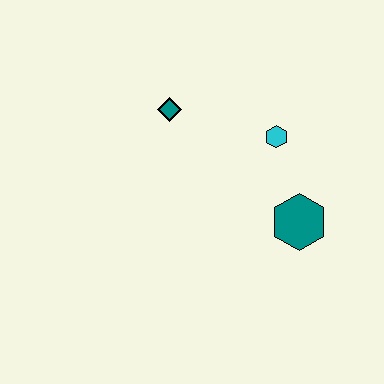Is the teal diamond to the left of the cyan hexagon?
Yes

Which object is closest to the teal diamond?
The cyan hexagon is closest to the teal diamond.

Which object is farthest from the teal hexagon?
The teal diamond is farthest from the teal hexagon.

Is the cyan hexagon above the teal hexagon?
Yes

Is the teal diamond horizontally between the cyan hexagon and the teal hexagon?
No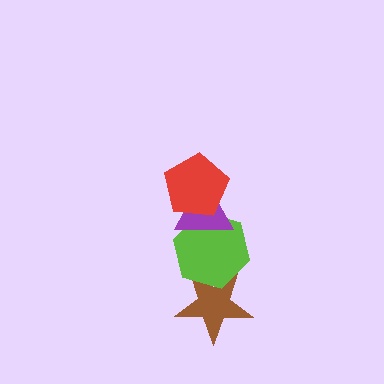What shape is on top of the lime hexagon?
The purple triangle is on top of the lime hexagon.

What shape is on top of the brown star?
The lime hexagon is on top of the brown star.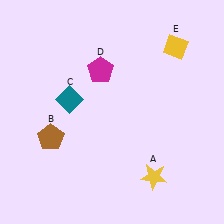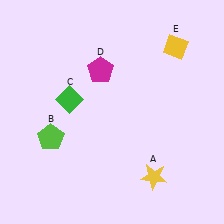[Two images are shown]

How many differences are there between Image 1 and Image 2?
There are 2 differences between the two images.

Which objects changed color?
B changed from brown to lime. C changed from teal to green.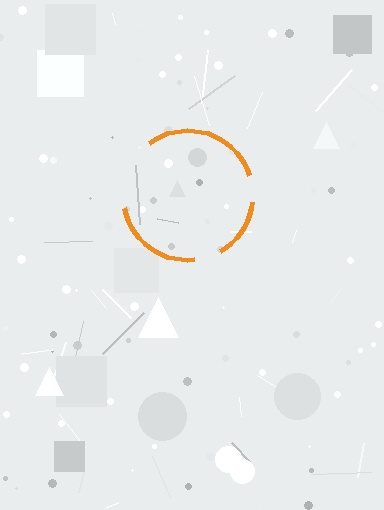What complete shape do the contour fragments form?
The contour fragments form a circle.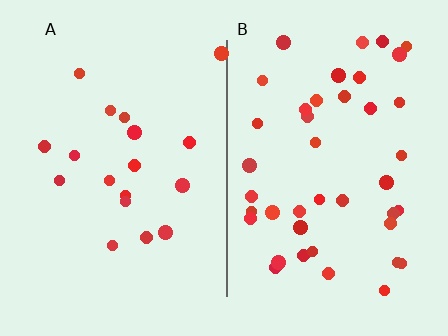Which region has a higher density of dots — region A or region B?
B (the right).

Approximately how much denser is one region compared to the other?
Approximately 2.3× — region B over region A.